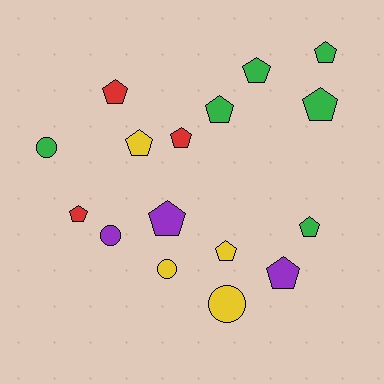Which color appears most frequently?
Green, with 6 objects.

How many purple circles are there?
There is 1 purple circle.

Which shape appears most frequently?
Pentagon, with 12 objects.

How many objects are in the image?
There are 16 objects.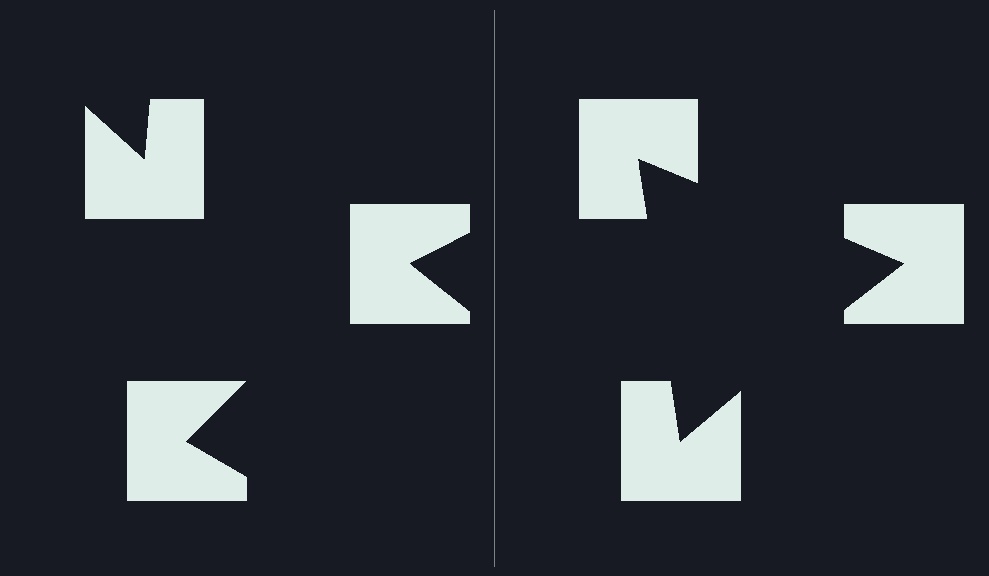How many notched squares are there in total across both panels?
6 — 3 on each side.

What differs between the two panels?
The notched squares are positioned identically on both sides; only the wedge orientations differ. On the right they align to a triangle; on the left they are misaligned.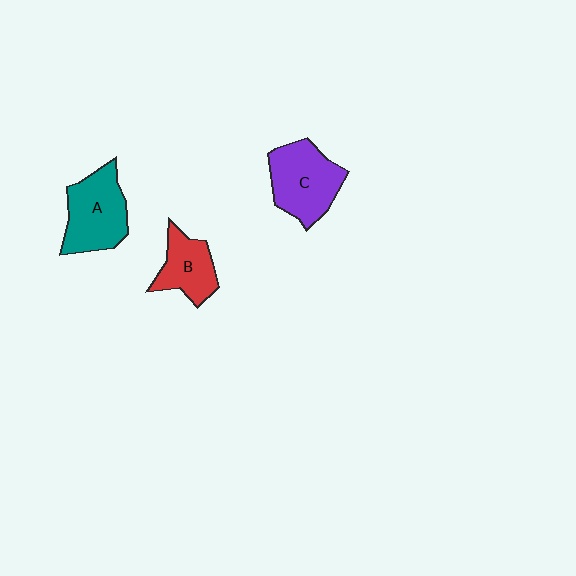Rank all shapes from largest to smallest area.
From largest to smallest: C (purple), A (teal), B (red).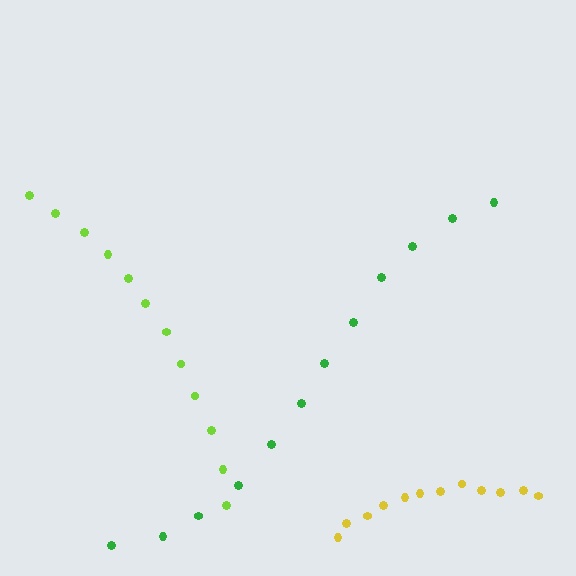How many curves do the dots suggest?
There are 3 distinct paths.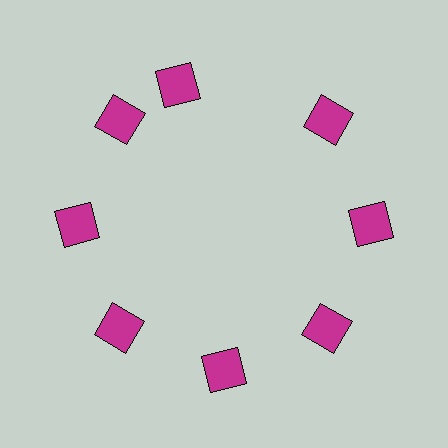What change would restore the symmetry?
The symmetry would be restored by rotating it back into even spacing with its neighbors so that all 8 squares sit at equal angles and equal distance from the center.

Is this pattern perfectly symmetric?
No. The 8 magenta squares are arranged in a ring, but one element near the 12 o'clock position is rotated out of alignment along the ring, breaking the 8-fold rotational symmetry.